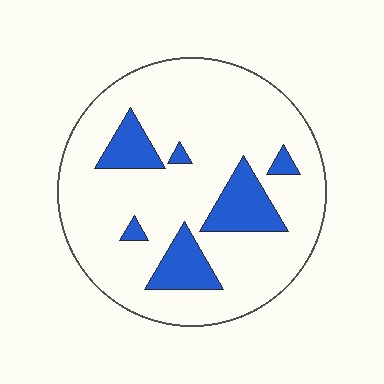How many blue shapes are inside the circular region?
6.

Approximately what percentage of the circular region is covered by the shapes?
Approximately 15%.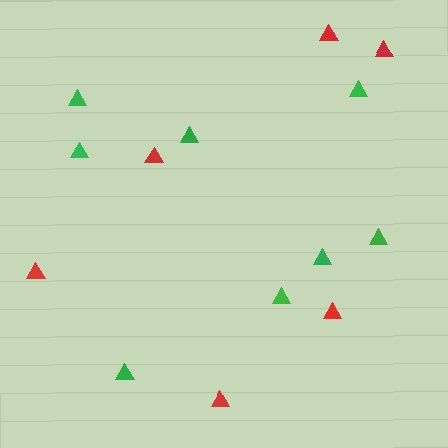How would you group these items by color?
There are 2 groups: one group of red triangles (6) and one group of green triangles (8).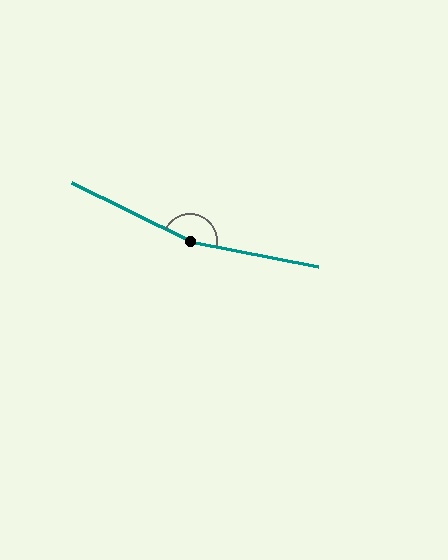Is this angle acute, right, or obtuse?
It is obtuse.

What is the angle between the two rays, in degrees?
Approximately 165 degrees.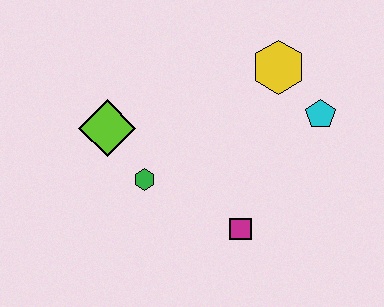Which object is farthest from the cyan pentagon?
The lime diamond is farthest from the cyan pentagon.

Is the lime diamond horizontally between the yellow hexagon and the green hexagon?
No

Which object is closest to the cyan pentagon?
The yellow hexagon is closest to the cyan pentagon.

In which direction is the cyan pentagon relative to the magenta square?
The cyan pentagon is above the magenta square.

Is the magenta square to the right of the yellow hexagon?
No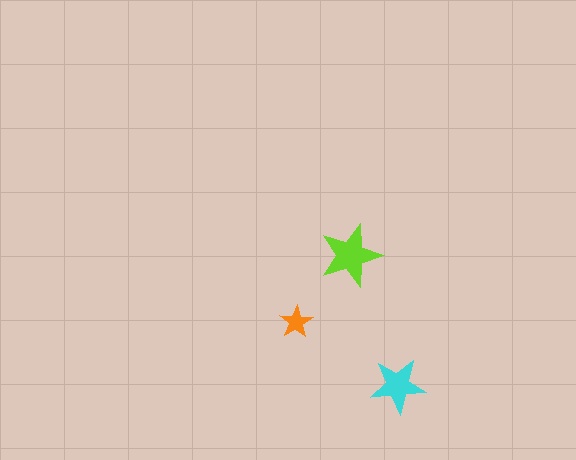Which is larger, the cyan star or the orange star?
The cyan one.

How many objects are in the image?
There are 3 objects in the image.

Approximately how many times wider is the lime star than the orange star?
About 2 times wider.